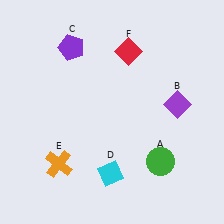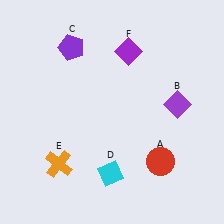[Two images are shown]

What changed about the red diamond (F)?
In Image 1, F is red. In Image 2, it changed to purple.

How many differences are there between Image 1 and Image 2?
There are 2 differences between the two images.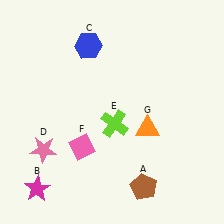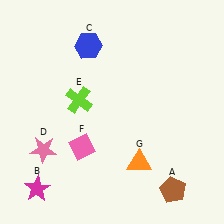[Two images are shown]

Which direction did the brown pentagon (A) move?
The brown pentagon (A) moved right.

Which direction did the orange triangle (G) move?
The orange triangle (G) moved down.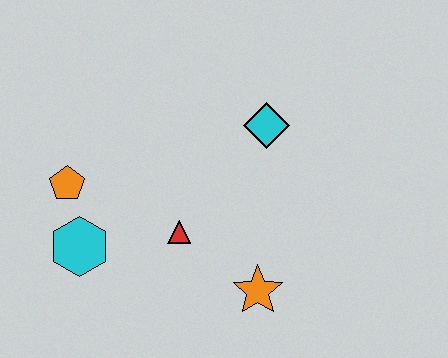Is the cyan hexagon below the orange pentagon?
Yes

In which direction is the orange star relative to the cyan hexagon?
The orange star is to the right of the cyan hexagon.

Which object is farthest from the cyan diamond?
The cyan hexagon is farthest from the cyan diamond.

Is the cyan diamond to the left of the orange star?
No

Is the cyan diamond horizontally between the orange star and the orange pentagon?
No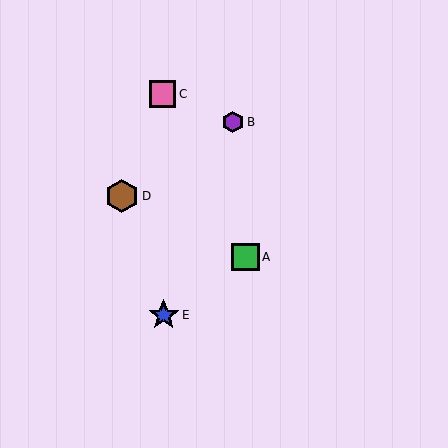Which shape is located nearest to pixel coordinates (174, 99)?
The pink square (labeled C) at (163, 94) is nearest to that location.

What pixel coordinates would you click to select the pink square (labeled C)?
Click at (163, 94) to select the pink square C.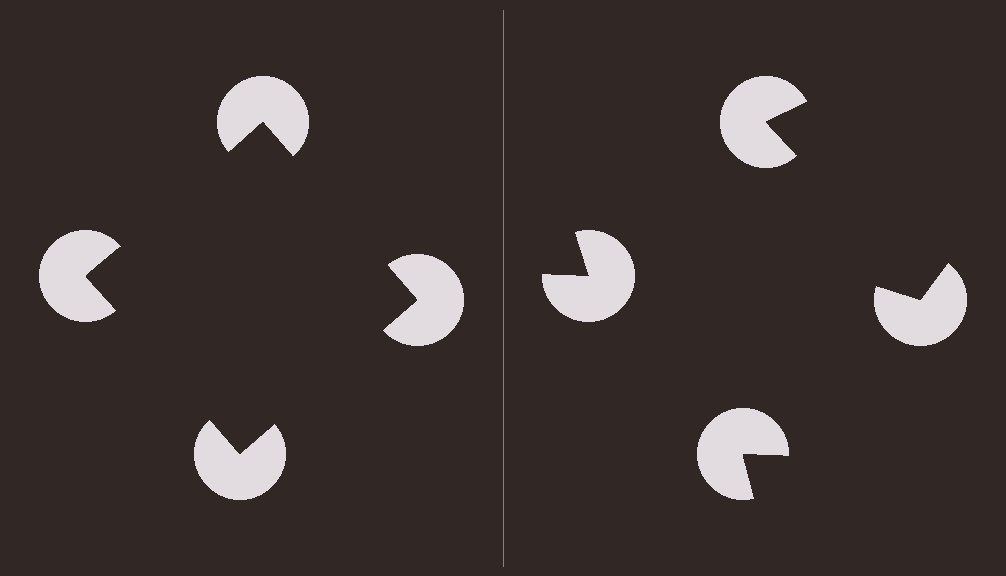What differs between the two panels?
The pac-man discs are positioned identically on both sides; only the wedge orientations differ. On the left they align to a square; on the right they are misaligned.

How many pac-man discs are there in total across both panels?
8 — 4 on each side.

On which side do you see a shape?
An illusory square appears on the left side. On the right side the wedge cuts are rotated, so no coherent shape forms.